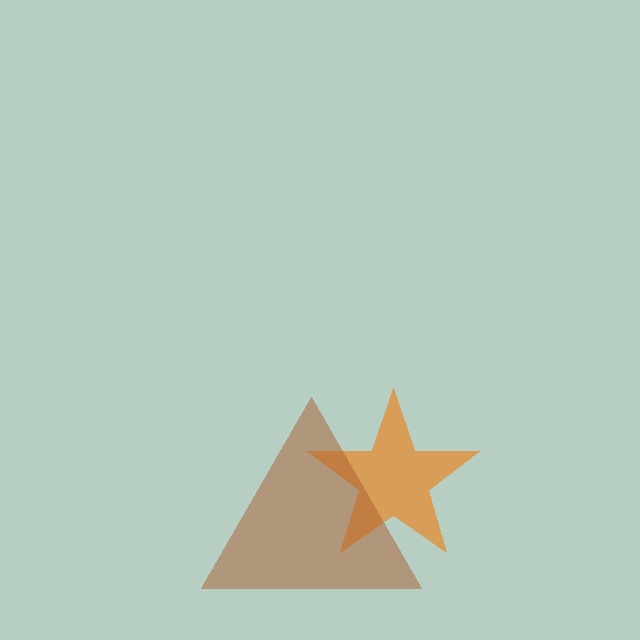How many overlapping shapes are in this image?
There are 2 overlapping shapes in the image.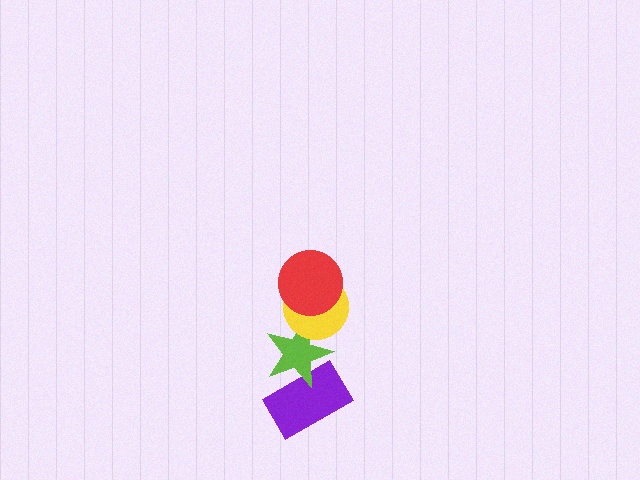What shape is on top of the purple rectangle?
The lime star is on top of the purple rectangle.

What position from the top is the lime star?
The lime star is 3rd from the top.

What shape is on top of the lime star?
The yellow circle is on top of the lime star.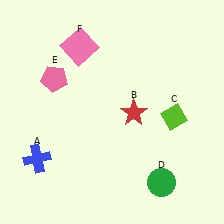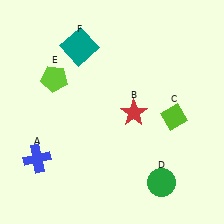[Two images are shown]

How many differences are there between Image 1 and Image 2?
There are 2 differences between the two images.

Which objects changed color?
E changed from pink to lime. F changed from pink to teal.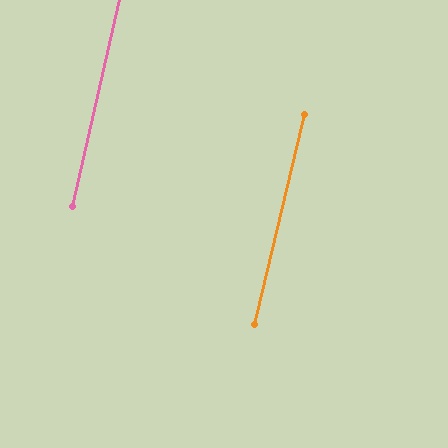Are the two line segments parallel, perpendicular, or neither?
Parallel — their directions differ by only 1.0°.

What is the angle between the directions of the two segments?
Approximately 1 degree.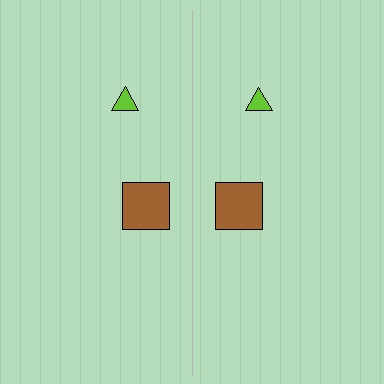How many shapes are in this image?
There are 4 shapes in this image.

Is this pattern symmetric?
Yes, this pattern has bilateral (reflection) symmetry.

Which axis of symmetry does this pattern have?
The pattern has a vertical axis of symmetry running through the center of the image.